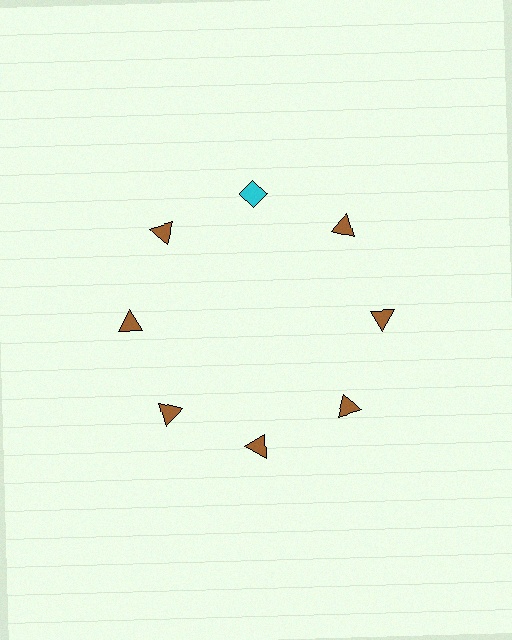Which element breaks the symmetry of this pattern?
The cyan diamond at roughly the 12 o'clock position breaks the symmetry. All other shapes are brown triangles.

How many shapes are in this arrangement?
There are 8 shapes arranged in a ring pattern.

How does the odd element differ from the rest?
It differs in both color (cyan instead of brown) and shape (diamond instead of triangle).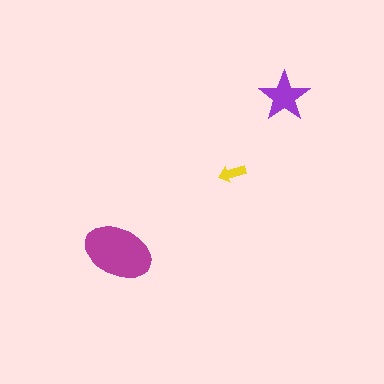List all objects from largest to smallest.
The magenta ellipse, the purple star, the yellow arrow.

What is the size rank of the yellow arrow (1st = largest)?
3rd.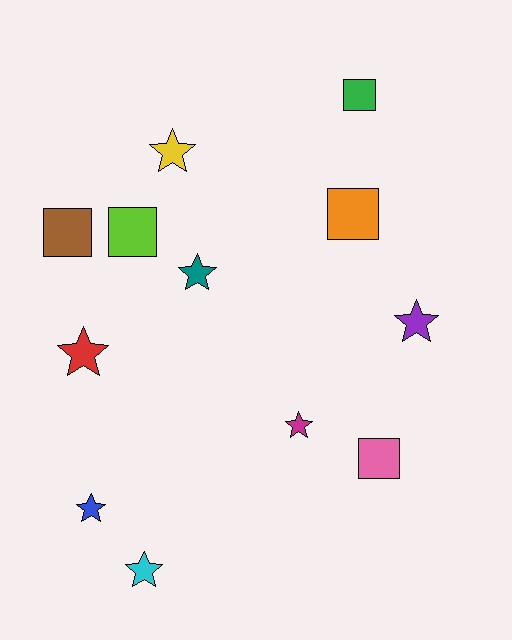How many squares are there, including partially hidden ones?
There are 5 squares.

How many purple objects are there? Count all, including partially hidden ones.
There is 1 purple object.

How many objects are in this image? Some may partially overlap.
There are 12 objects.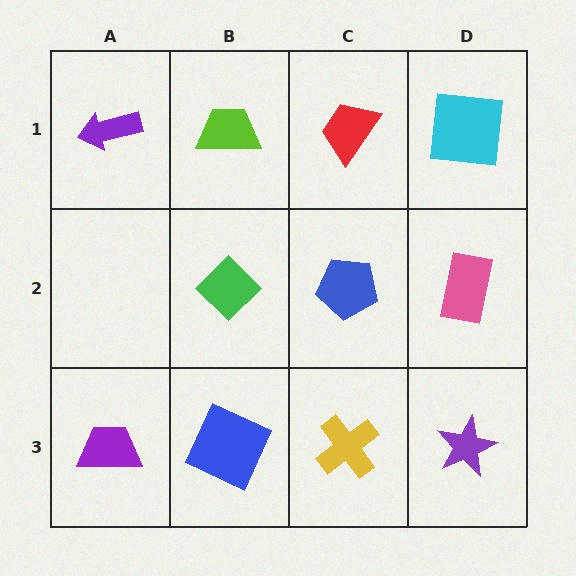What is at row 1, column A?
A purple arrow.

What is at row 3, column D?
A purple star.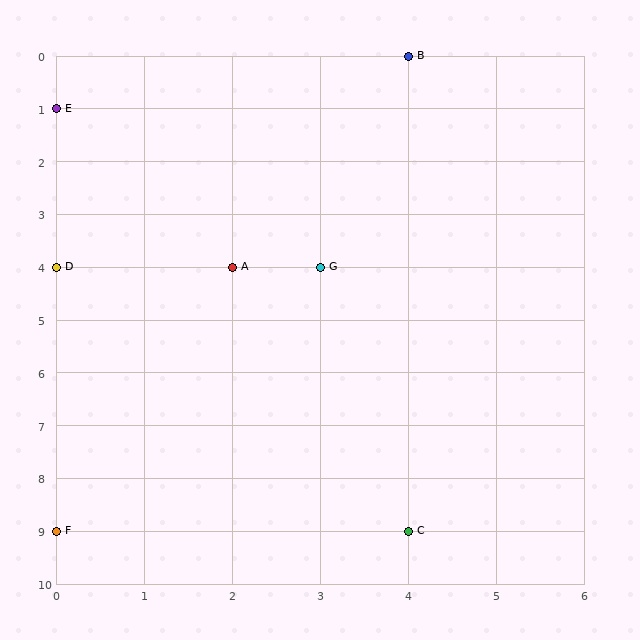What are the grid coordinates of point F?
Point F is at grid coordinates (0, 9).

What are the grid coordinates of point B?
Point B is at grid coordinates (4, 0).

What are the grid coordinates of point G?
Point G is at grid coordinates (3, 4).